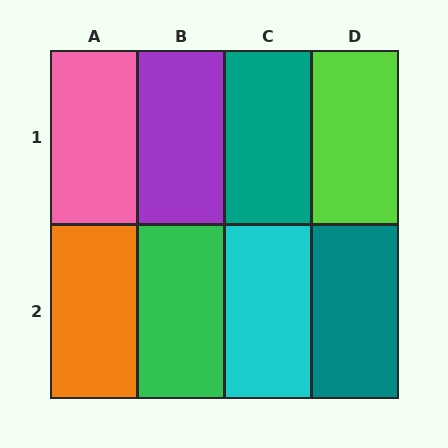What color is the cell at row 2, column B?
Green.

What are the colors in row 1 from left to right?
Pink, purple, teal, lime.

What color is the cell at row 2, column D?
Teal.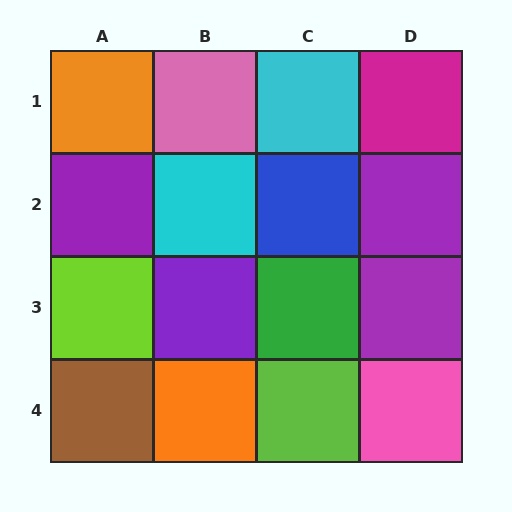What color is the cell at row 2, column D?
Purple.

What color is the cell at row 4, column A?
Brown.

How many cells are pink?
2 cells are pink.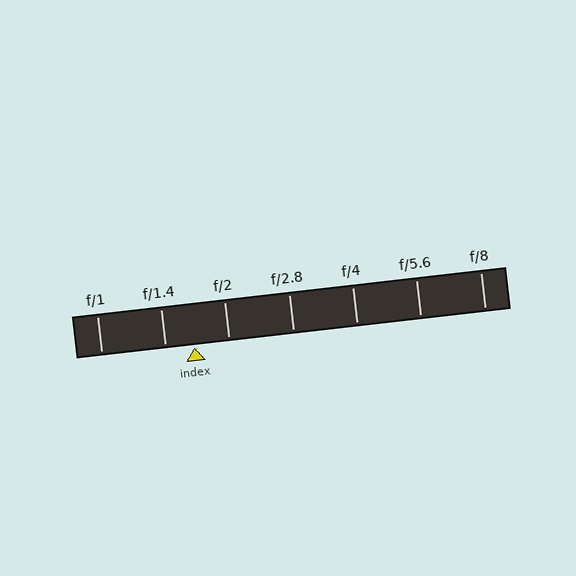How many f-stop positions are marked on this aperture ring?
There are 7 f-stop positions marked.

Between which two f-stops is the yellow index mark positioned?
The index mark is between f/1.4 and f/2.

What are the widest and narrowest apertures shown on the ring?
The widest aperture shown is f/1 and the narrowest is f/8.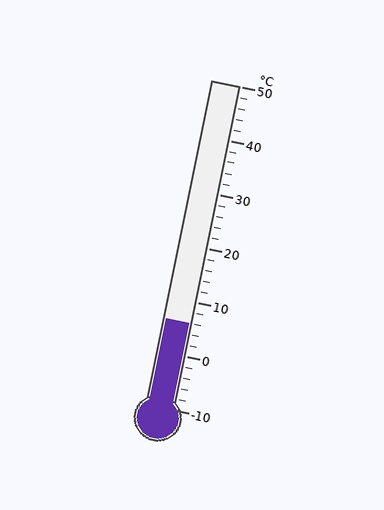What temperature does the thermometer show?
The thermometer shows approximately 6°C.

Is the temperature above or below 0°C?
The temperature is above 0°C.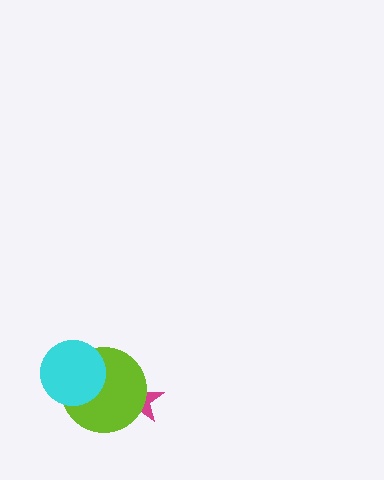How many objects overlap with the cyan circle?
1 object overlaps with the cyan circle.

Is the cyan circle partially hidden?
No, no other shape covers it.